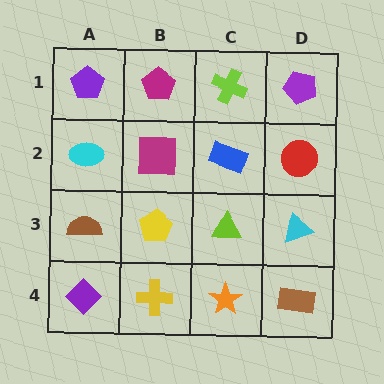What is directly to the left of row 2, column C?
A magenta square.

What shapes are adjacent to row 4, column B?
A yellow pentagon (row 3, column B), a purple diamond (row 4, column A), an orange star (row 4, column C).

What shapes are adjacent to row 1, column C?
A blue rectangle (row 2, column C), a magenta pentagon (row 1, column B), a purple pentagon (row 1, column D).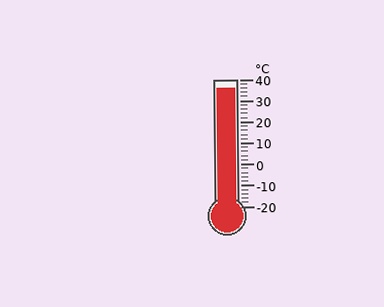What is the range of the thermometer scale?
The thermometer scale ranges from -20°C to 40°C.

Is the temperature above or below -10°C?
The temperature is above -10°C.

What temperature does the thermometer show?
The thermometer shows approximately 36°C.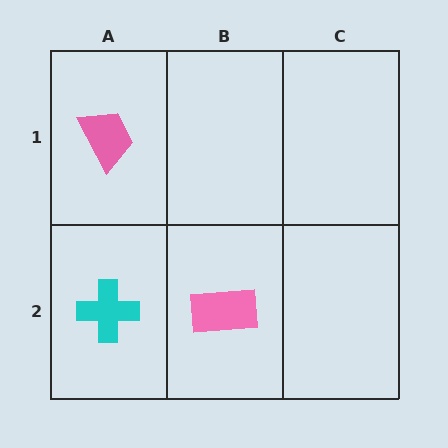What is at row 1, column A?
A pink trapezoid.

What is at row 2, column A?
A cyan cross.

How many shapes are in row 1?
1 shape.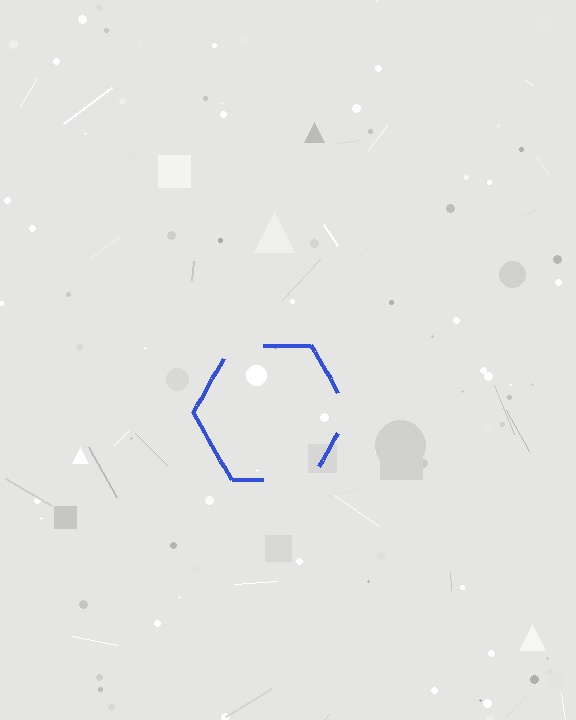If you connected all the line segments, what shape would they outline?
They would outline a hexagon.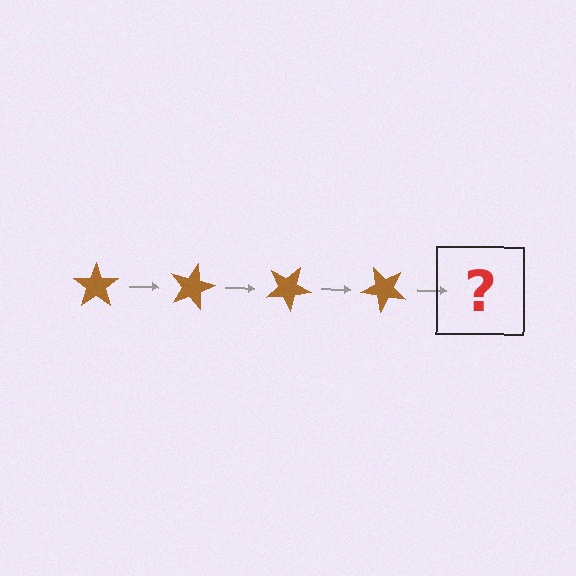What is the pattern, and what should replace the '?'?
The pattern is that the star rotates 15 degrees each step. The '?' should be a brown star rotated 60 degrees.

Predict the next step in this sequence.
The next step is a brown star rotated 60 degrees.